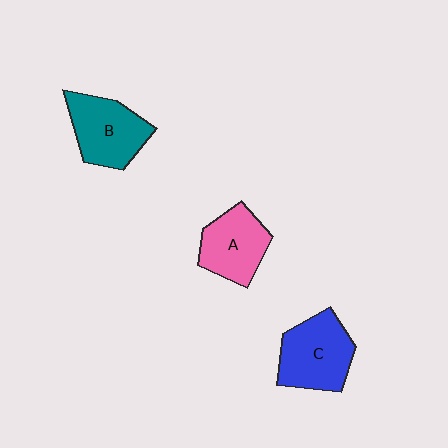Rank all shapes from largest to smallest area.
From largest to smallest: C (blue), B (teal), A (pink).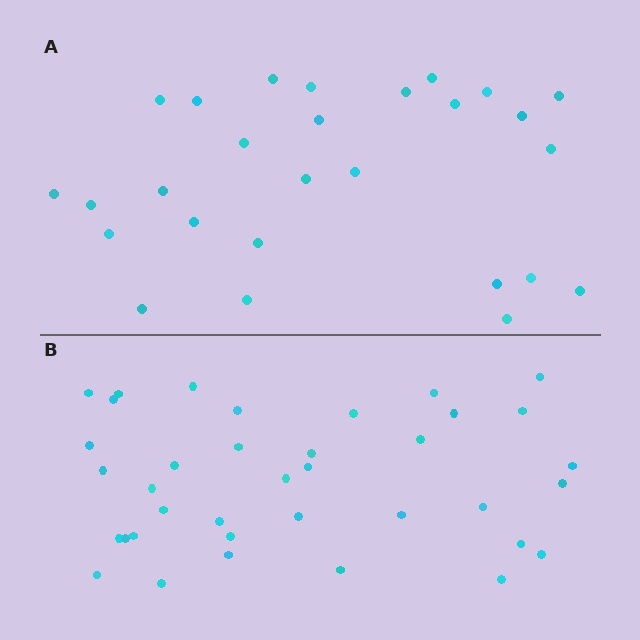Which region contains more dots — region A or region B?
Region B (the bottom region) has more dots.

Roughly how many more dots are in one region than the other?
Region B has roughly 10 or so more dots than region A.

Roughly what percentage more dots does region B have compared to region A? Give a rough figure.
About 35% more.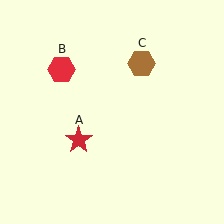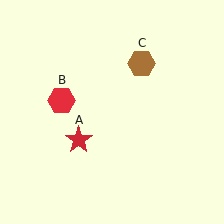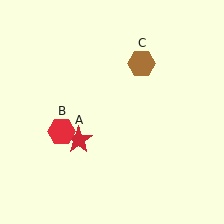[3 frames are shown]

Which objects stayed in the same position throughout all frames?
Red star (object A) and brown hexagon (object C) remained stationary.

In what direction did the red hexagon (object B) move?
The red hexagon (object B) moved down.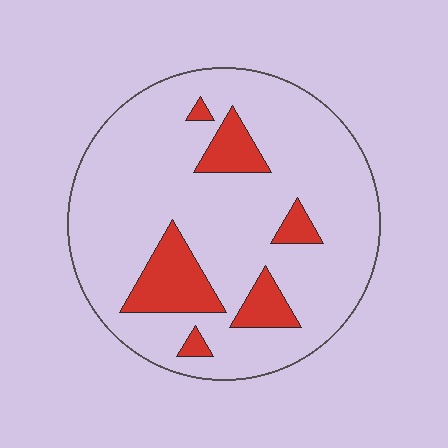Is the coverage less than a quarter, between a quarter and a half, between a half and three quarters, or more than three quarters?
Less than a quarter.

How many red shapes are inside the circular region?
6.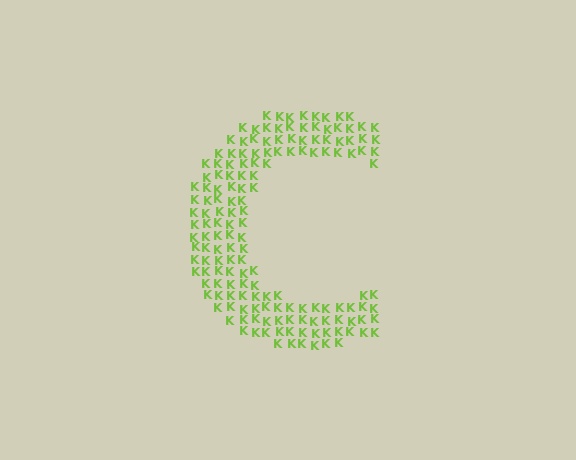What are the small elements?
The small elements are letter K's.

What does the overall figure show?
The overall figure shows the letter C.